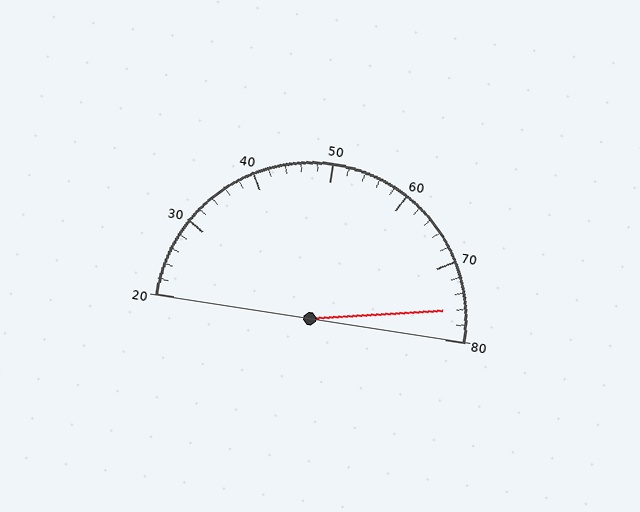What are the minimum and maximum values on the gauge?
The gauge ranges from 20 to 80.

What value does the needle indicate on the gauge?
The needle indicates approximately 76.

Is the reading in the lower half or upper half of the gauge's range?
The reading is in the upper half of the range (20 to 80).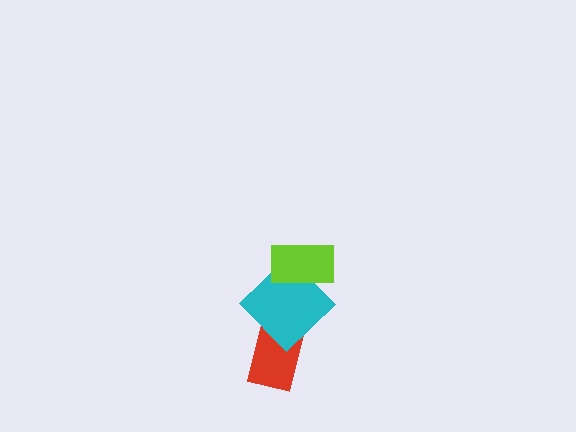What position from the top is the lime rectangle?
The lime rectangle is 1st from the top.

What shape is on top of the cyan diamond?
The lime rectangle is on top of the cyan diamond.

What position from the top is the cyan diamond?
The cyan diamond is 2nd from the top.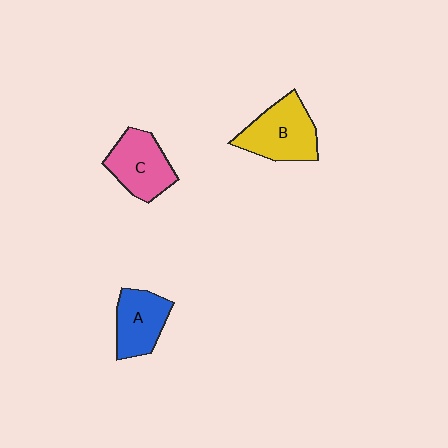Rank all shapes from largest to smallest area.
From largest to smallest: B (yellow), C (pink), A (blue).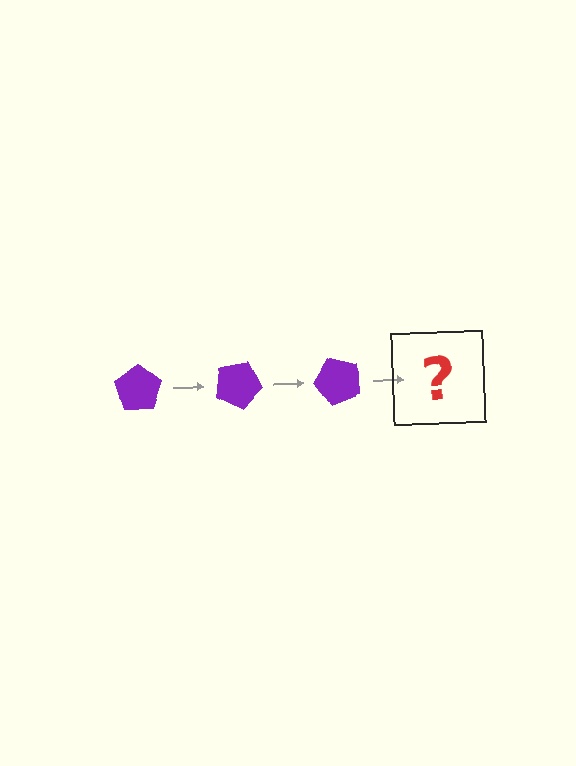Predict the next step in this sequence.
The next step is a purple pentagon rotated 75 degrees.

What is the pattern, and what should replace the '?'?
The pattern is that the pentagon rotates 25 degrees each step. The '?' should be a purple pentagon rotated 75 degrees.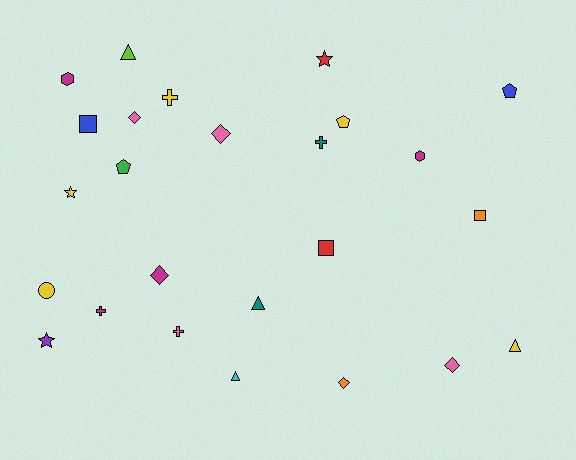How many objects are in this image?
There are 25 objects.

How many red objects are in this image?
There are 2 red objects.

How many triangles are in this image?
There are 4 triangles.